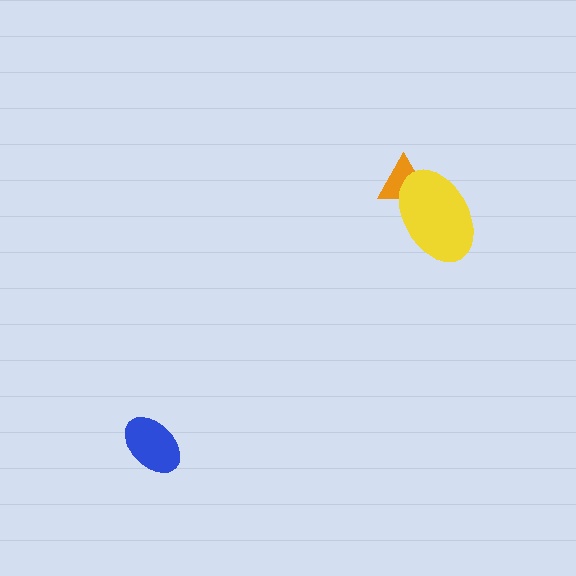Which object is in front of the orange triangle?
The yellow ellipse is in front of the orange triangle.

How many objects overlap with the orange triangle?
1 object overlaps with the orange triangle.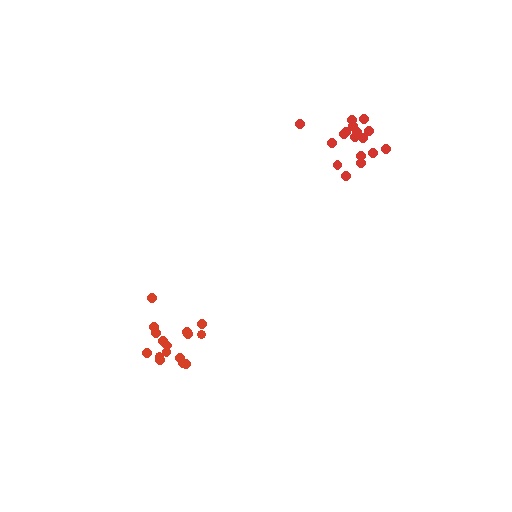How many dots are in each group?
Group 1: 17 dots, Group 2: 16 dots (33 total).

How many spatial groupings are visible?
There are 2 spatial groupings.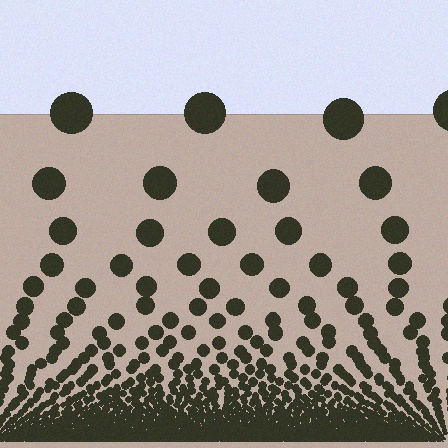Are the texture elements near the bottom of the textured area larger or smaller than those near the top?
Smaller. The gradient is inverted — elements near the bottom are smaller and denser.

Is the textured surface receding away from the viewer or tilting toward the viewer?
The surface appears to tilt toward the viewer. Texture elements get larger and sparser toward the top.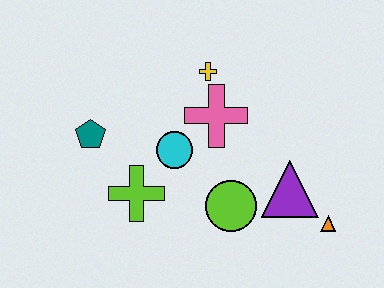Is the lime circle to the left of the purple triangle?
Yes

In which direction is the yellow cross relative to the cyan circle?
The yellow cross is above the cyan circle.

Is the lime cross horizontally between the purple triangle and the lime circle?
No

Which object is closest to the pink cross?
The yellow cross is closest to the pink cross.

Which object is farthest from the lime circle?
The teal pentagon is farthest from the lime circle.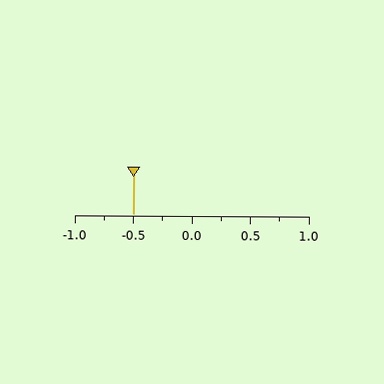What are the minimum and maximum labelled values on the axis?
The axis runs from -1.0 to 1.0.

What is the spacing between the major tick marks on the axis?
The major ticks are spaced 0.5 apart.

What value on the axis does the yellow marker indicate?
The marker indicates approximately -0.5.